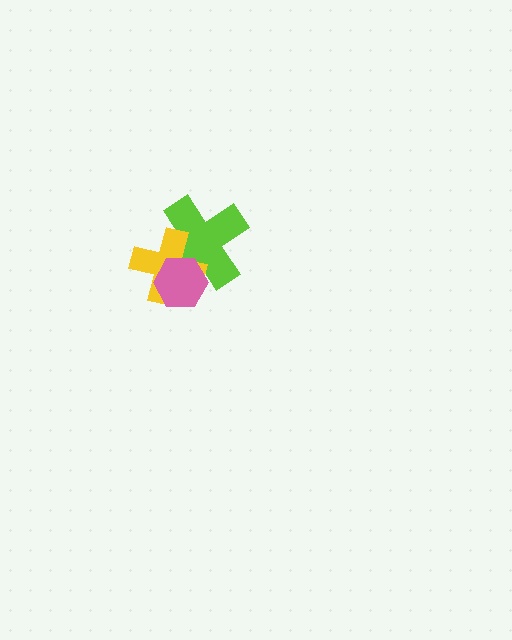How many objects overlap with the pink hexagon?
2 objects overlap with the pink hexagon.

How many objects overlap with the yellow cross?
2 objects overlap with the yellow cross.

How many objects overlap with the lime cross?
2 objects overlap with the lime cross.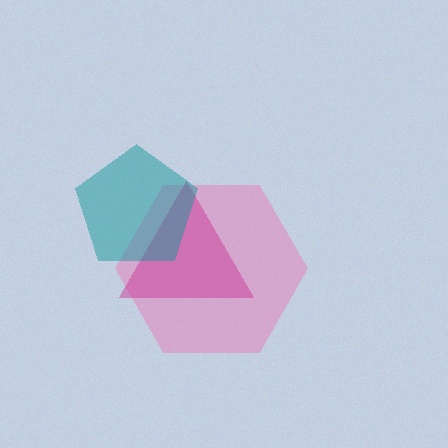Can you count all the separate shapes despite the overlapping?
Yes, there are 3 separate shapes.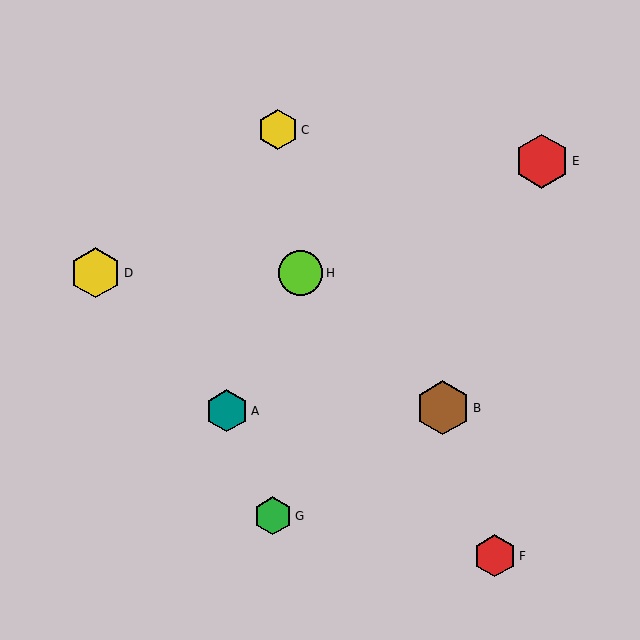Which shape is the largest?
The red hexagon (labeled E) is the largest.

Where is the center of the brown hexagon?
The center of the brown hexagon is at (443, 408).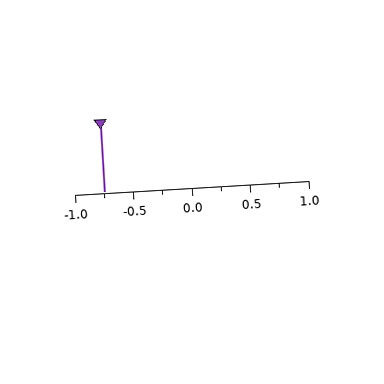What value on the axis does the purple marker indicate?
The marker indicates approximately -0.75.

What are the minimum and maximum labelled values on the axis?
The axis runs from -1.0 to 1.0.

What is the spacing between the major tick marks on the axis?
The major ticks are spaced 0.5 apart.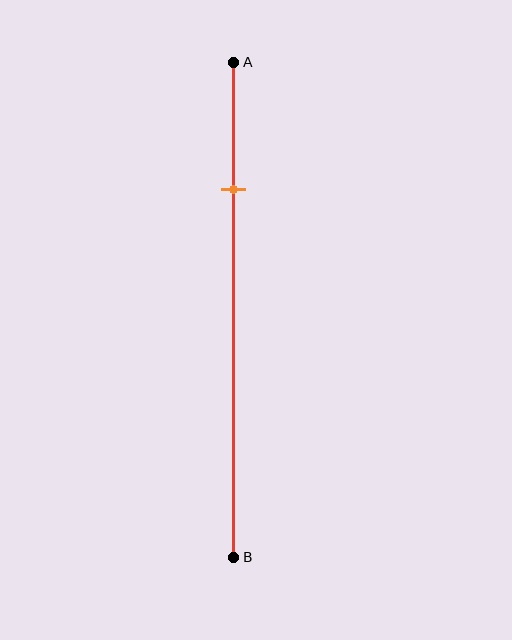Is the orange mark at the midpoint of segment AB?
No, the mark is at about 25% from A, not at the 50% midpoint.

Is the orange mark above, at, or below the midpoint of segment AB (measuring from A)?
The orange mark is above the midpoint of segment AB.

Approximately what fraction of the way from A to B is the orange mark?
The orange mark is approximately 25% of the way from A to B.